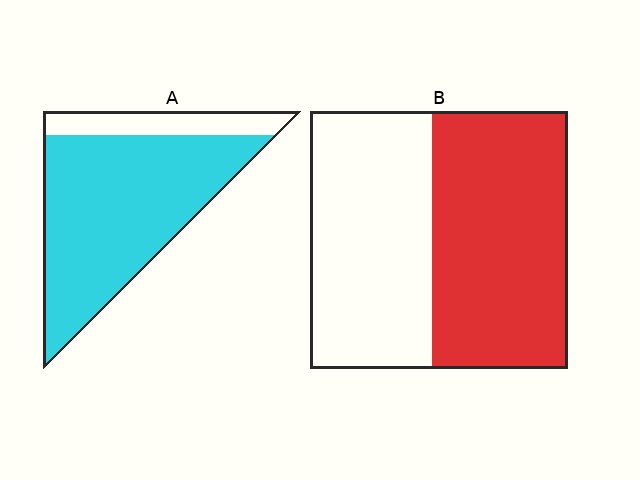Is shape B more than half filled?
Roughly half.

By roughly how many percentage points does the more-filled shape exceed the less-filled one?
By roughly 30 percentage points (A over B).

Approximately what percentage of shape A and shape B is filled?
A is approximately 80% and B is approximately 55%.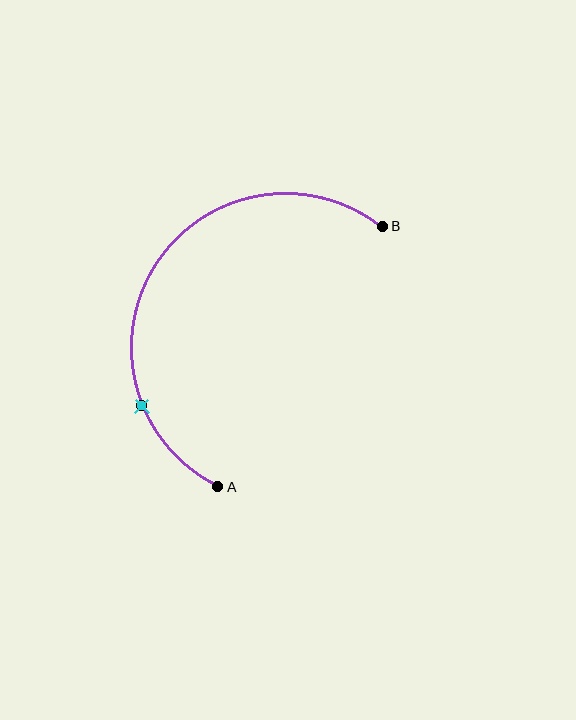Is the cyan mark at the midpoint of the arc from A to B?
No. The cyan mark lies on the arc but is closer to endpoint A. The arc midpoint would be at the point on the curve equidistant along the arc from both A and B.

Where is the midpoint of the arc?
The arc midpoint is the point on the curve farthest from the straight line joining A and B. It sits to the left of that line.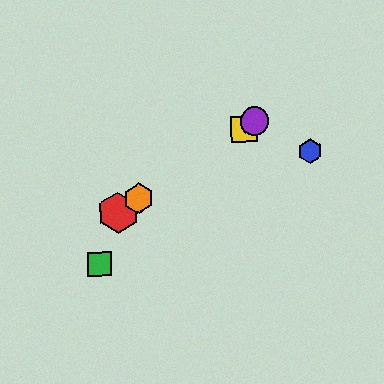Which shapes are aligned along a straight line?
The red hexagon, the yellow square, the purple circle, the orange hexagon are aligned along a straight line.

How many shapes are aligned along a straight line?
4 shapes (the red hexagon, the yellow square, the purple circle, the orange hexagon) are aligned along a straight line.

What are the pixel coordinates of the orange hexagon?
The orange hexagon is at (139, 199).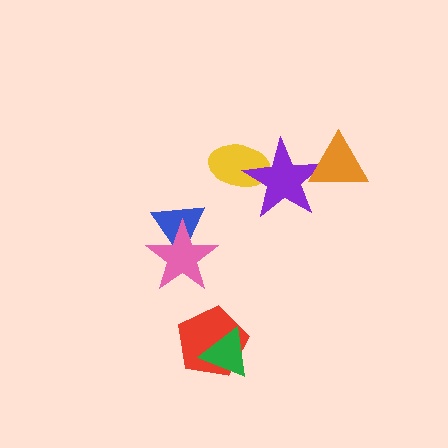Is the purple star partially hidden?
Yes, it is partially covered by another shape.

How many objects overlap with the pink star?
1 object overlaps with the pink star.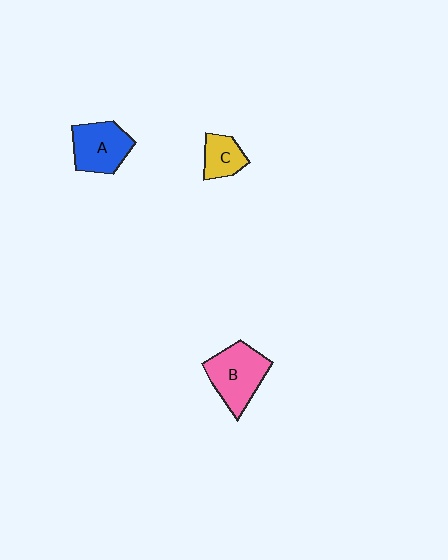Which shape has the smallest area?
Shape C (yellow).